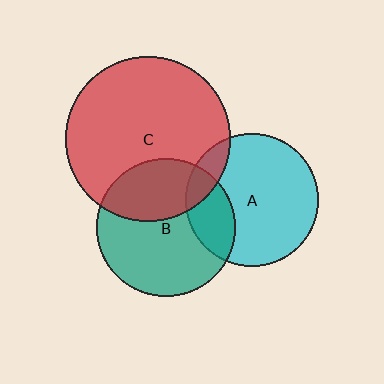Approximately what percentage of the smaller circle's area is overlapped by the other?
Approximately 35%.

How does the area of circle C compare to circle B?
Approximately 1.4 times.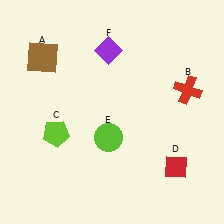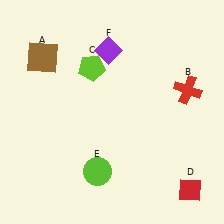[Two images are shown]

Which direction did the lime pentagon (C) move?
The lime pentagon (C) moved up.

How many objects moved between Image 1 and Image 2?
3 objects moved between the two images.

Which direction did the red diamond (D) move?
The red diamond (D) moved down.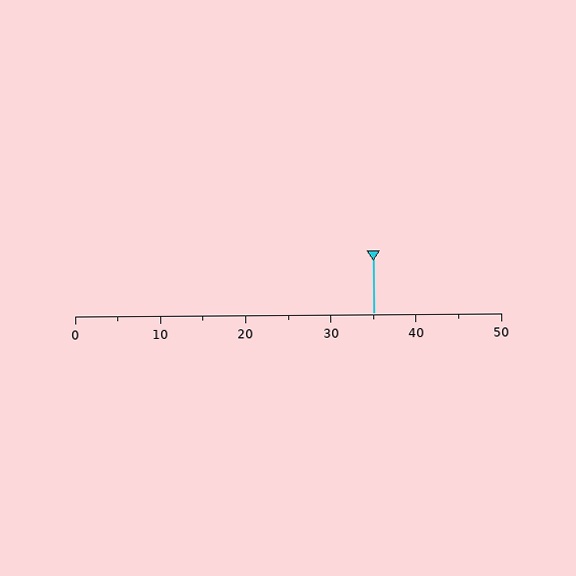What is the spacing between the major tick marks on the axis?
The major ticks are spaced 10 apart.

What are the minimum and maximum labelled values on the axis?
The axis runs from 0 to 50.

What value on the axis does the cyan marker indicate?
The marker indicates approximately 35.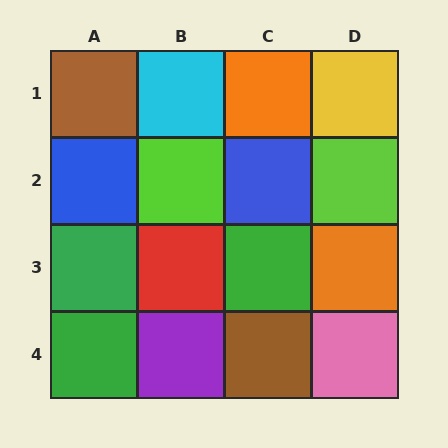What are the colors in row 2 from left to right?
Blue, lime, blue, lime.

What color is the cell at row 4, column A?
Green.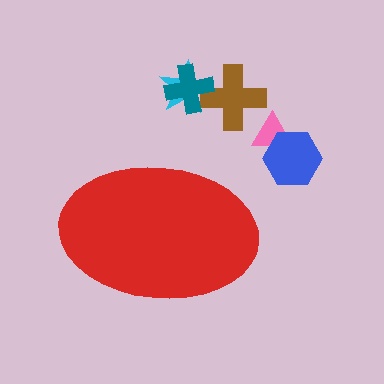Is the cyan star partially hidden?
No, the cyan star is fully visible.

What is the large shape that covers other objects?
A red ellipse.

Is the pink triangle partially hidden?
No, the pink triangle is fully visible.